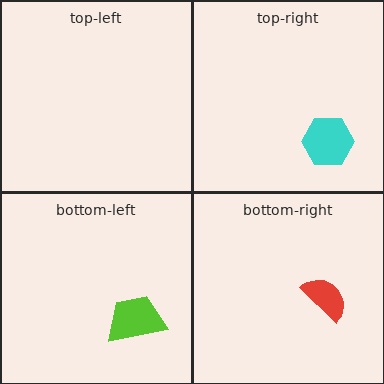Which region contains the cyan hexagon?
The top-right region.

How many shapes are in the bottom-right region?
1.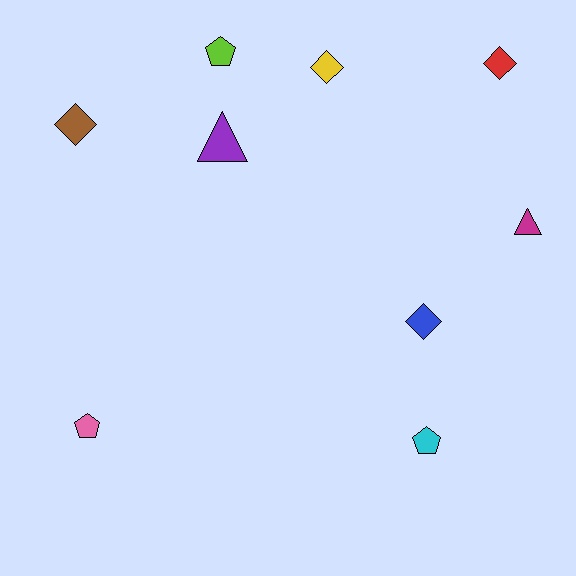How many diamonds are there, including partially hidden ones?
There are 4 diamonds.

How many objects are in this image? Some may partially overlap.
There are 9 objects.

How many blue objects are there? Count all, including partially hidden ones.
There is 1 blue object.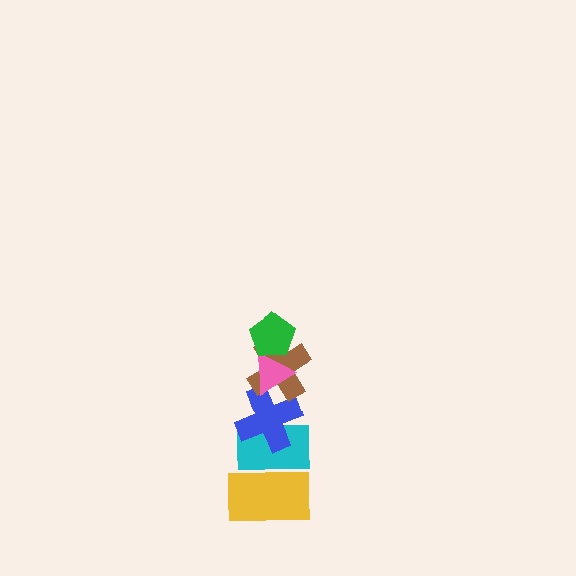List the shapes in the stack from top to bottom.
From top to bottom: the green pentagon, the pink triangle, the brown cross, the blue cross, the cyan rectangle, the yellow rectangle.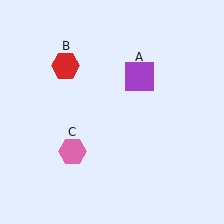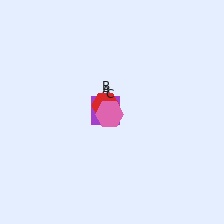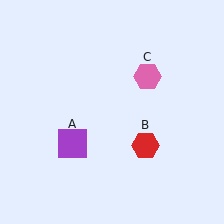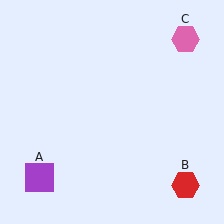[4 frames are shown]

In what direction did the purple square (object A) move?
The purple square (object A) moved down and to the left.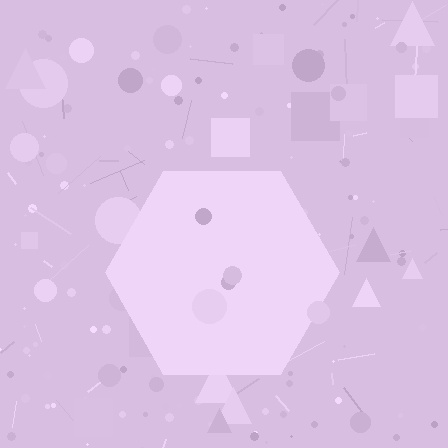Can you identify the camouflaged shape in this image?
The camouflaged shape is a hexagon.